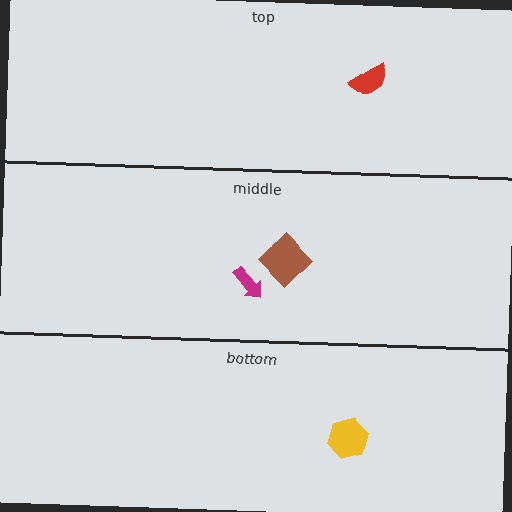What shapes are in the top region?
The red semicircle.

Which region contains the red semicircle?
The top region.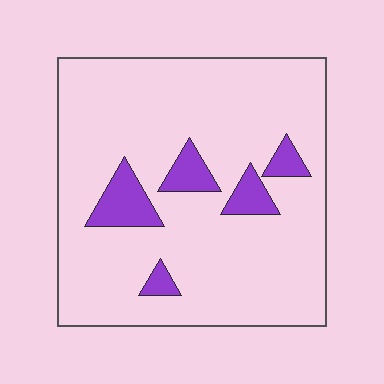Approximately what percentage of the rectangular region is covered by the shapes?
Approximately 10%.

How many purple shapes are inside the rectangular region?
5.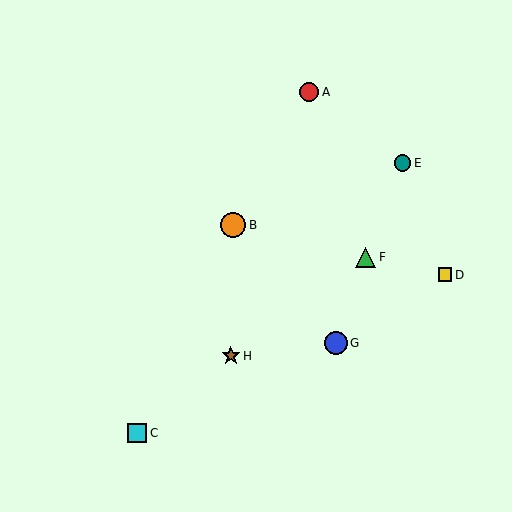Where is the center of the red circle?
The center of the red circle is at (309, 92).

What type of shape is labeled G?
Shape G is a blue circle.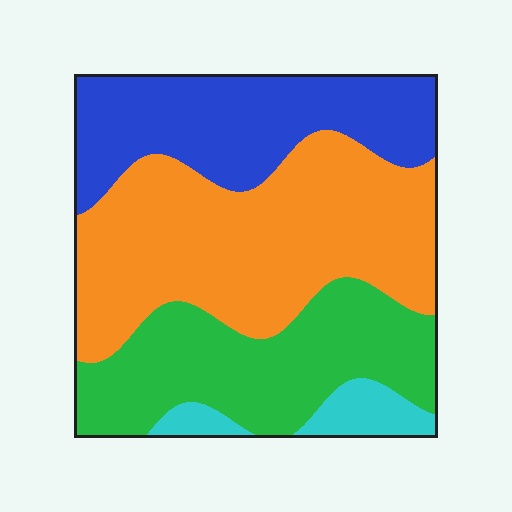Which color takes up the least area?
Cyan, at roughly 5%.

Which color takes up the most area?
Orange, at roughly 40%.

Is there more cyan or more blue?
Blue.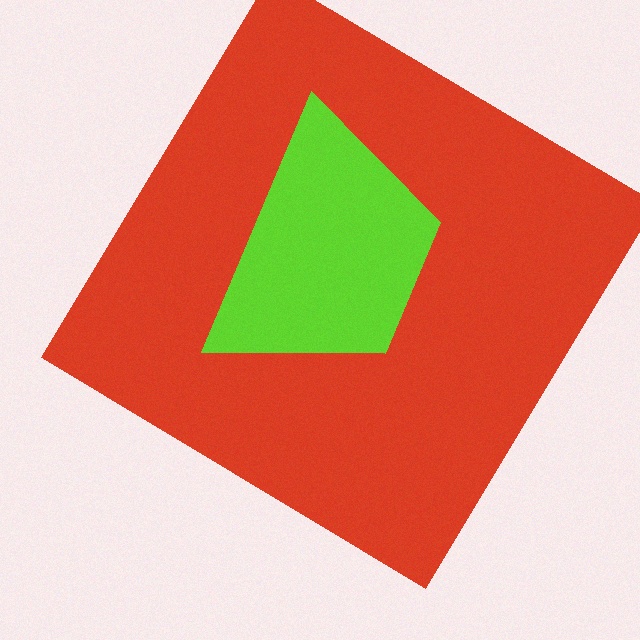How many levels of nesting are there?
2.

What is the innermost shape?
The lime trapezoid.